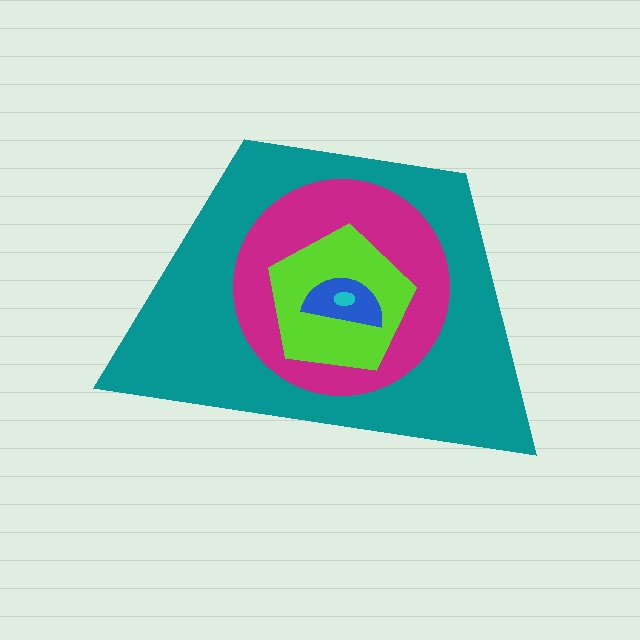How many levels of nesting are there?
5.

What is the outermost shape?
The teal trapezoid.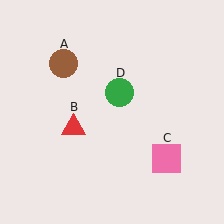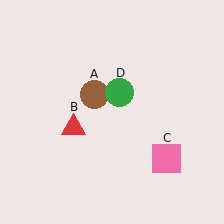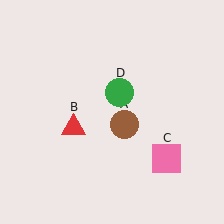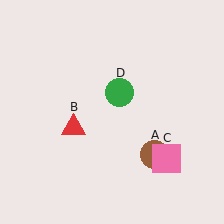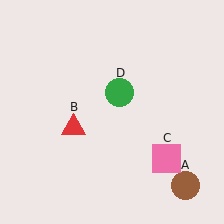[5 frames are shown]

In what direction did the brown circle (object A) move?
The brown circle (object A) moved down and to the right.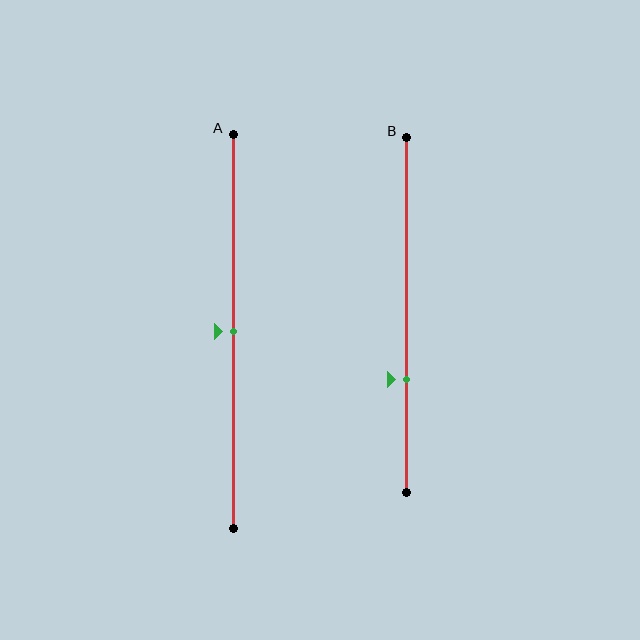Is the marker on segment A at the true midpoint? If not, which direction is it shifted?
Yes, the marker on segment A is at the true midpoint.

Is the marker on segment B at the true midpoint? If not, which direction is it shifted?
No, the marker on segment B is shifted downward by about 18% of the segment length.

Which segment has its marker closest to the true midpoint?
Segment A has its marker closest to the true midpoint.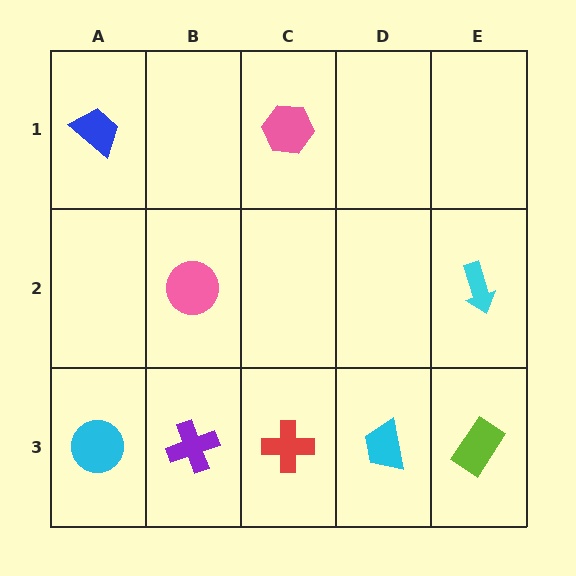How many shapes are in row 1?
2 shapes.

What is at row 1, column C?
A pink hexagon.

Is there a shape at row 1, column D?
No, that cell is empty.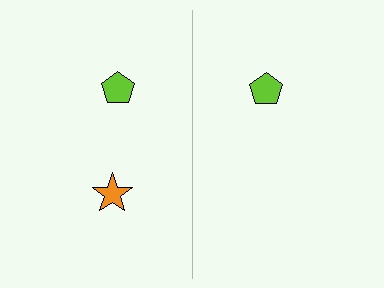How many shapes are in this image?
There are 3 shapes in this image.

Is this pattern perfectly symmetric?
No, the pattern is not perfectly symmetric. A orange star is missing from the right side.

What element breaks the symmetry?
A orange star is missing from the right side.